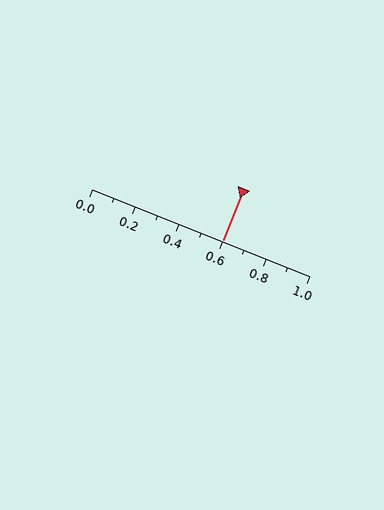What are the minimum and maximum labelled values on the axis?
The axis runs from 0.0 to 1.0.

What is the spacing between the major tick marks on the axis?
The major ticks are spaced 0.2 apart.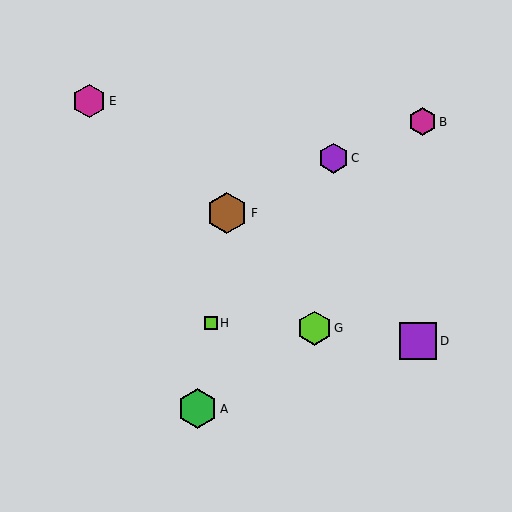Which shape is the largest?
The brown hexagon (labeled F) is the largest.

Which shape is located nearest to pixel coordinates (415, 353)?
The purple square (labeled D) at (418, 341) is nearest to that location.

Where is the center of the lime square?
The center of the lime square is at (211, 323).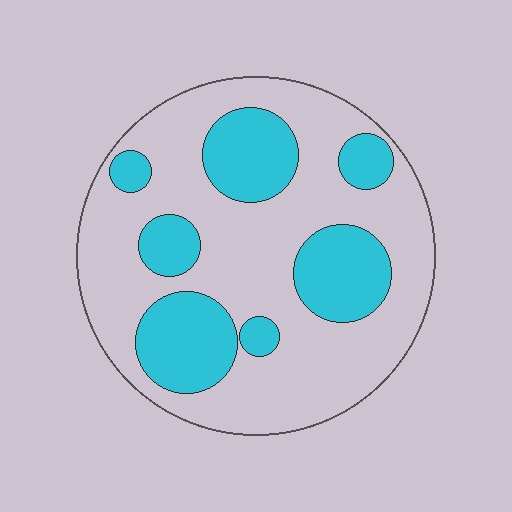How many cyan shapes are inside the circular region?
7.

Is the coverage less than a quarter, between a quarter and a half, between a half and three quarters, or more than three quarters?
Between a quarter and a half.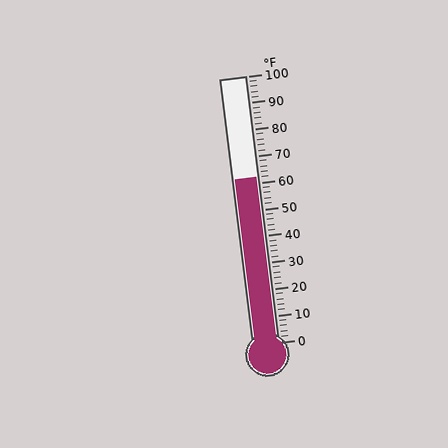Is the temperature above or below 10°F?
The temperature is above 10°F.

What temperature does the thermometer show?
The thermometer shows approximately 62°F.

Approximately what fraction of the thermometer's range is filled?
The thermometer is filled to approximately 60% of its range.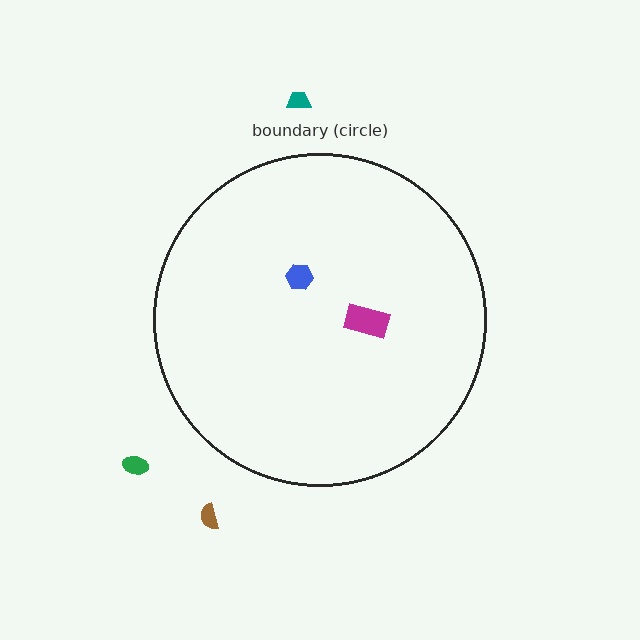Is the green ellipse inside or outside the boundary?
Outside.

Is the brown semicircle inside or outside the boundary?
Outside.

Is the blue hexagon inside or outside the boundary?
Inside.